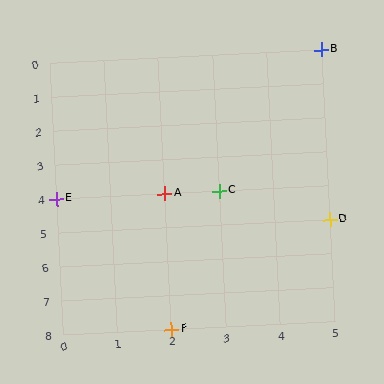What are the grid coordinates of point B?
Point B is at grid coordinates (5, 0).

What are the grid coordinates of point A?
Point A is at grid coordinates (2, 4).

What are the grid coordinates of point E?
Point E is at grid coordinates (0, 4).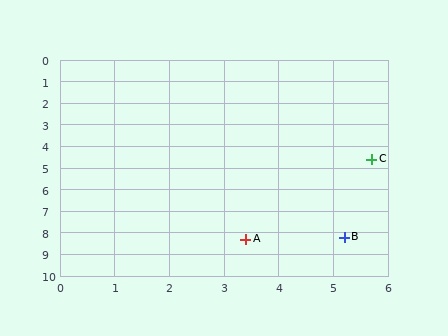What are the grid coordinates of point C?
Point C is at approximately (5.7, 4.6).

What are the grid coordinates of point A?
Point A is at approximately (3.4, 8.3).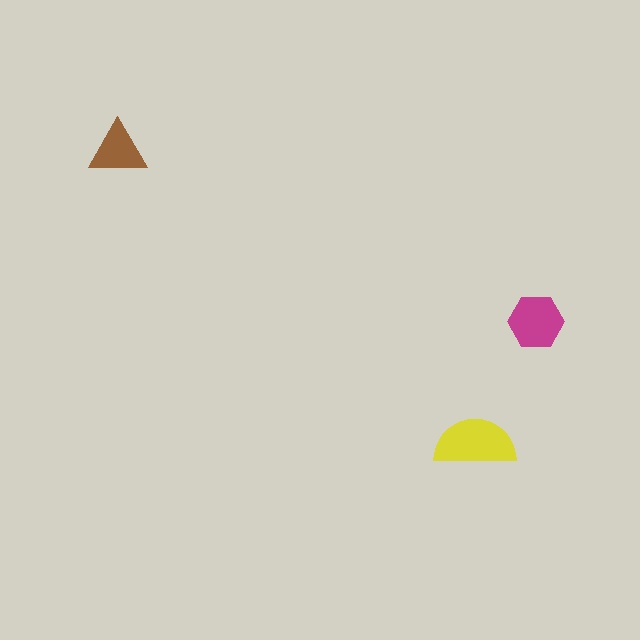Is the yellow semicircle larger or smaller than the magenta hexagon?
Larger.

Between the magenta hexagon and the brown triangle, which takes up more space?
The magenta hexagon.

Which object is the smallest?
The brown triangle.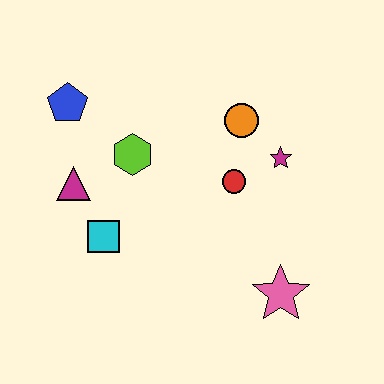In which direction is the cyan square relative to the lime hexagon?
The cyan square is below the lime hexagon.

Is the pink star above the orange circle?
No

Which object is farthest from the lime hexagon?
The pink star is farthest from the lime hexagon.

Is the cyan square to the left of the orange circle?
Yes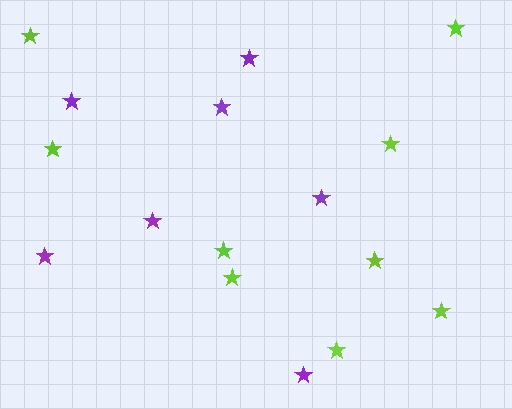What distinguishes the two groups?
There are 2 groups: one group of lime stars (9) and one group of purple stars (7).